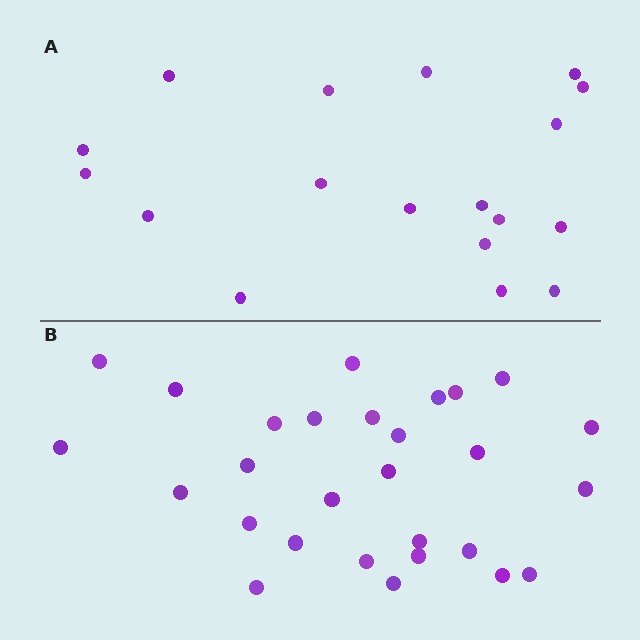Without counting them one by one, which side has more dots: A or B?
Region B (the bottom region) has more dots.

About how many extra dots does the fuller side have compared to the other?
Region B has roughly 10 or so more dots than region A.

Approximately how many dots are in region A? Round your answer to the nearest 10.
About 20 dots. (The exact count is 18, which rounds to 20.)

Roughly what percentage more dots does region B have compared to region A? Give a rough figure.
About 55% more.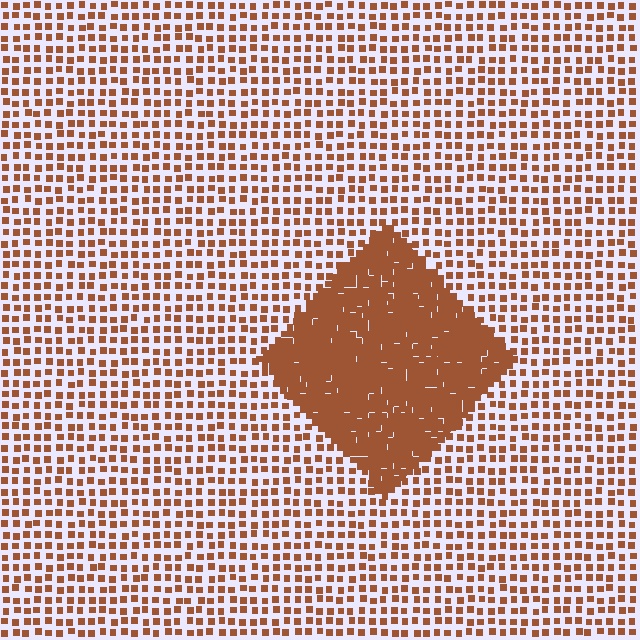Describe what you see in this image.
The image contains small brown elements arranged at two different densities. A diamond-shaped region is visible where the elements are more densely packed than the surrounding area.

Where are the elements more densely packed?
The elements are more densely packed inside the diamond boundary.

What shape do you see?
I see a diamond.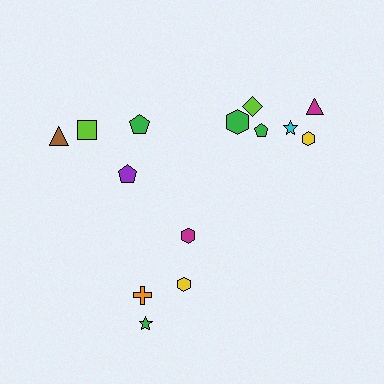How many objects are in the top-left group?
There are 4 objects.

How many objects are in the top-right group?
There are 6 objects.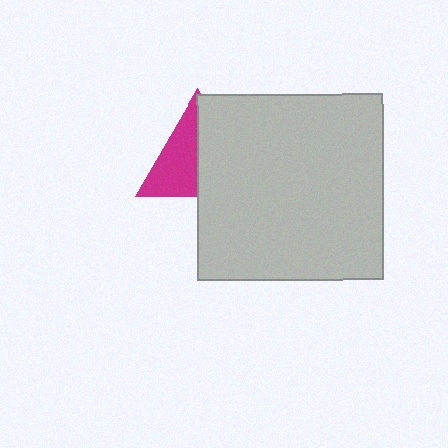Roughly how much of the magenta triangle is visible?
About half of it is visible (roughly 49%).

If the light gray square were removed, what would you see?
You would see the complete magenta triangle.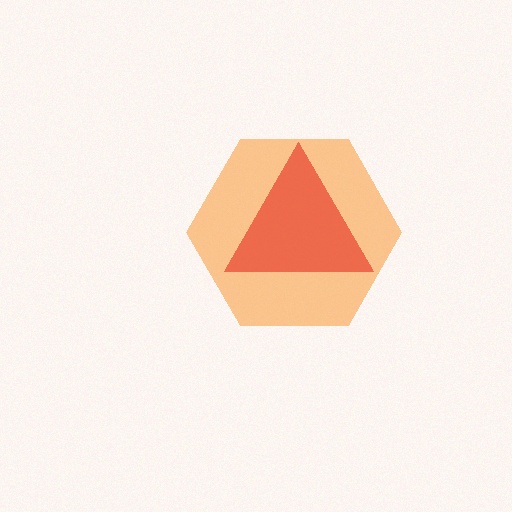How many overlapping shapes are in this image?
There are 2 overlapping shapes in the image.